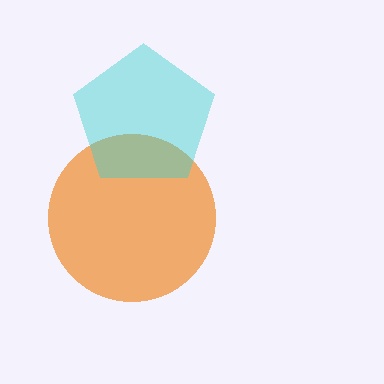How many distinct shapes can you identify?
There are 2 distinct shapes: an orange circle, a cyan pentagon.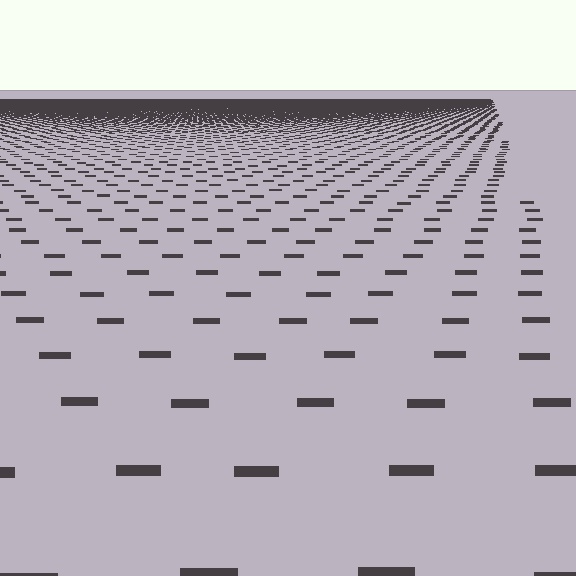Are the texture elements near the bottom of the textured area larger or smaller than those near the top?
Larger. Near the bottom, elements are closer to the viewer and appear at a bigger on-screen size.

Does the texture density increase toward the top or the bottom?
Density increases toward the top.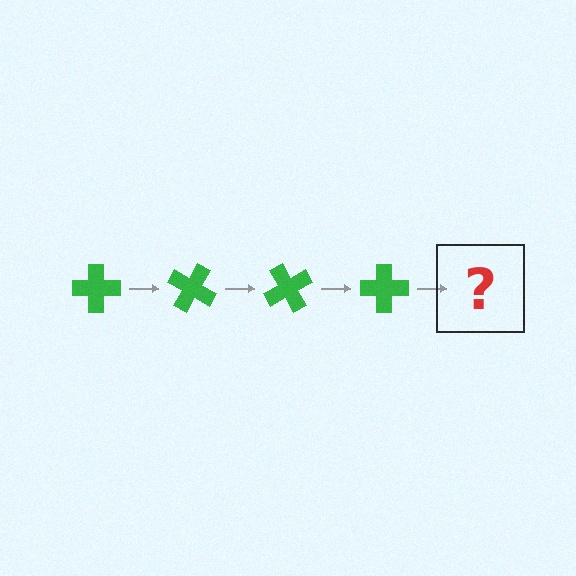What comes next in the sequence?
The next element should be a green cross rotated 120 degrees.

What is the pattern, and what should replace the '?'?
The pattern is that the cross rotates 30 degrees each step. The '?' should be a green cross rotated 120 degrees.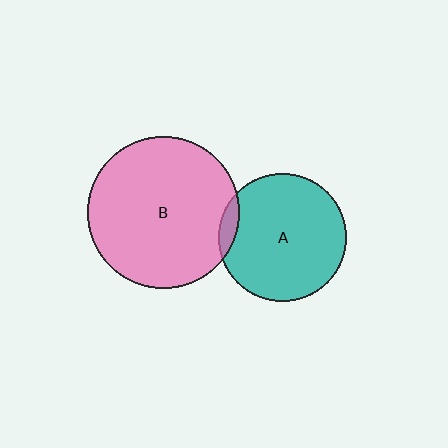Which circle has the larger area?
Circle B (pink).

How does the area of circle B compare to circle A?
Approximately 1.4 times.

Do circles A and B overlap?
Yes.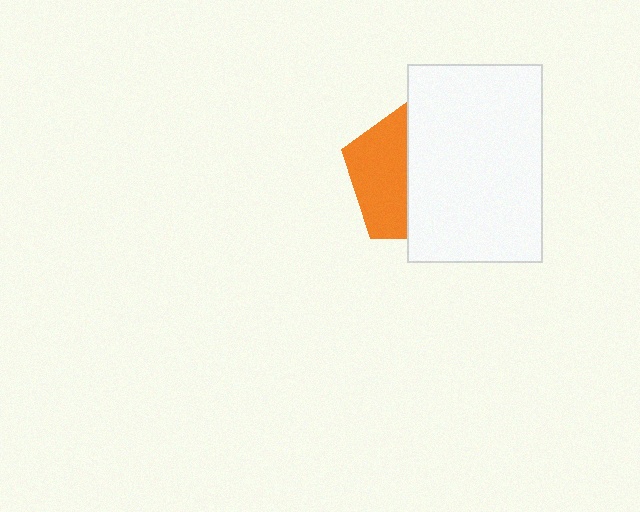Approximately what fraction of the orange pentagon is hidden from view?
Roughly 59% of the orange pentagon is hidden behind the white rectangle.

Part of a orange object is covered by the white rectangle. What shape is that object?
It is a pentagon.